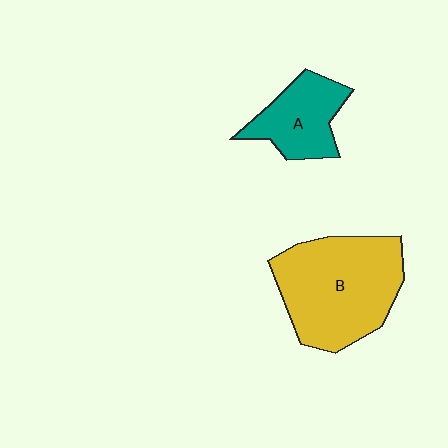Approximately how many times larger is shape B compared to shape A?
Approximately 2.0 times.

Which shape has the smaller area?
Shape A (teal).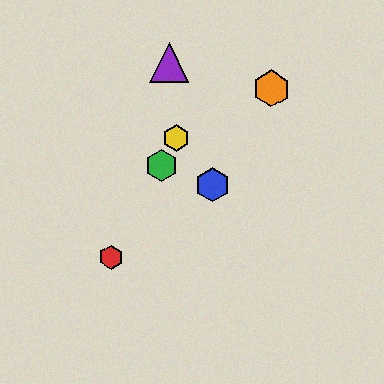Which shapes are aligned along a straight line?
The red hexagon, the green hexagon, the yellow hexagon are aligned along a straight line.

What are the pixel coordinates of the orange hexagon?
The orange hexagon is at (271, 89).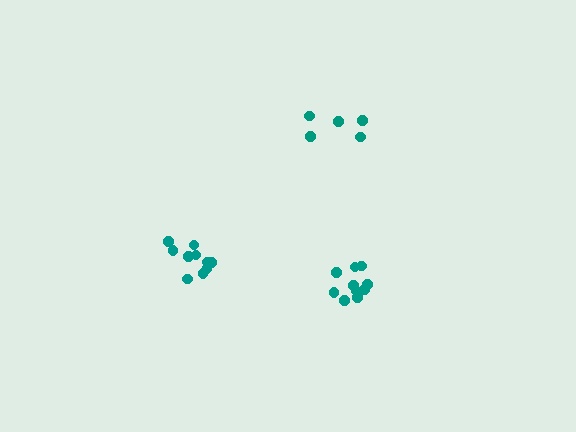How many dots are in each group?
Group 1: 10 dots, Group 2: 10 dots, Group 3: 5 dots (25 total).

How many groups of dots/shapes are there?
There are 3 groups.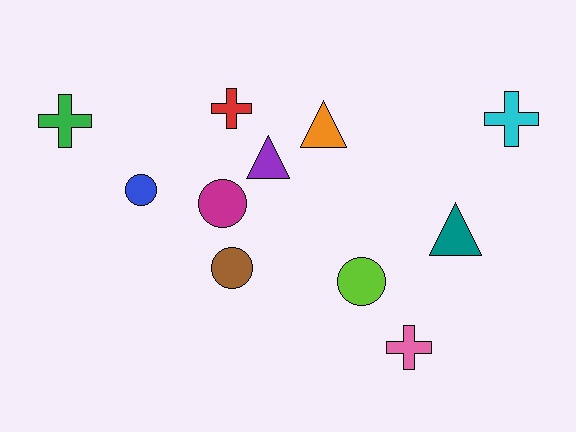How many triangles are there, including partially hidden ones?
There are 3 triangles.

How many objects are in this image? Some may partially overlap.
There are 11 objects.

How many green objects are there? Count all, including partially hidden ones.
There is 1 green object.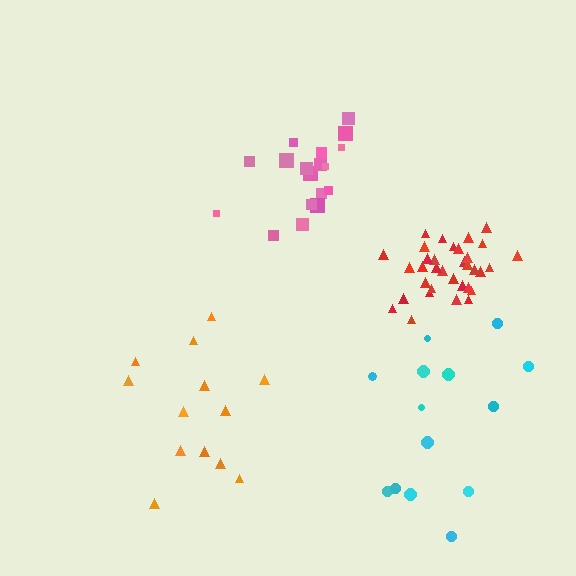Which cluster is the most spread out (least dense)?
Orange.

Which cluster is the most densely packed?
Red.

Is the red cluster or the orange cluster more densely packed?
Red.